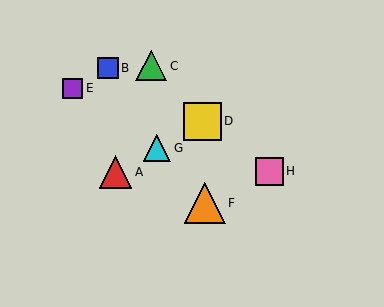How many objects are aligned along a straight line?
3 objects (A, D, G) are aligned along a straight line.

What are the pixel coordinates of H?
Object H is at (269, 171).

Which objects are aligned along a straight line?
Objects A, D, G are aligned along a straight line.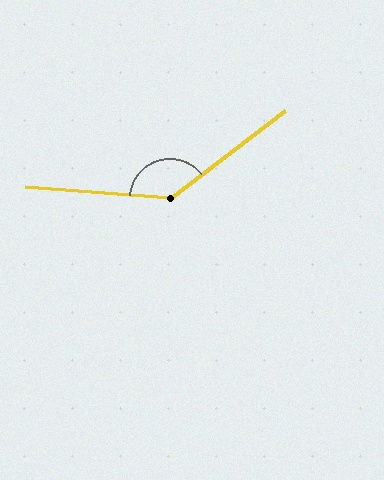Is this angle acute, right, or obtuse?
It is obtuse.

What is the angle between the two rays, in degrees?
Approximately 138 degrees.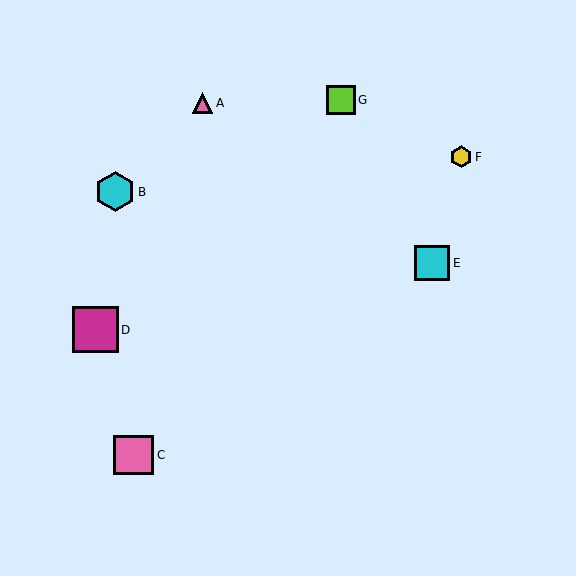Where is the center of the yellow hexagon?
The center of the yellow hexagon is at (461, 157).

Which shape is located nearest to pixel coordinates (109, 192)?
The cyan hexagon (labeled B) at (115, 192) is nearest to that location.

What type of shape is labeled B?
Shape B is a cyan hexagon.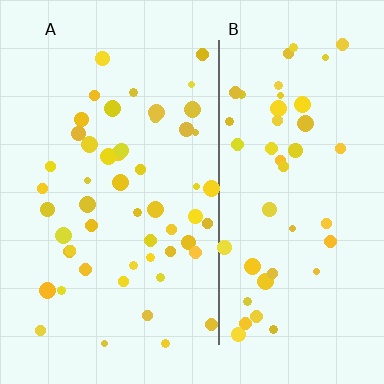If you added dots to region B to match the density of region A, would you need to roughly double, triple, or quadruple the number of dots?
Approximately double.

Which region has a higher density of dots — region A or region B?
A (the left).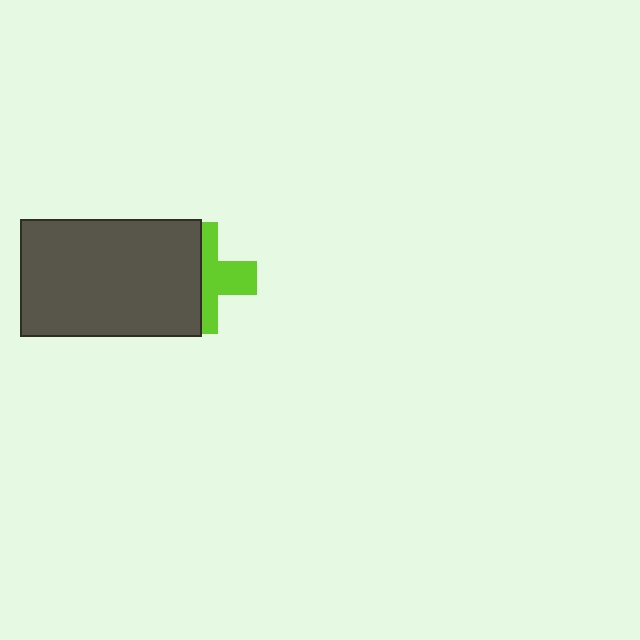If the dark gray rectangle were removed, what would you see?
You would see the complete lime cross.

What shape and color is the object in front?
The object in front is a dark gray rectangle.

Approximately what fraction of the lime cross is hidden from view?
Roughly 51% of the lime cross is hidden behind the dark gray rectangle.